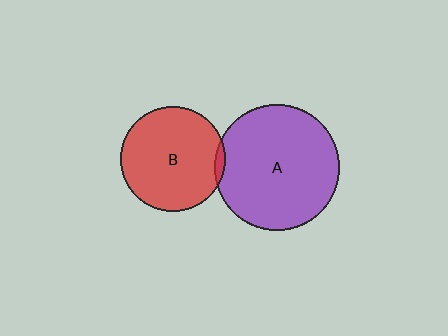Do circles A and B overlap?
Yes.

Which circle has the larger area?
Circle A (purple).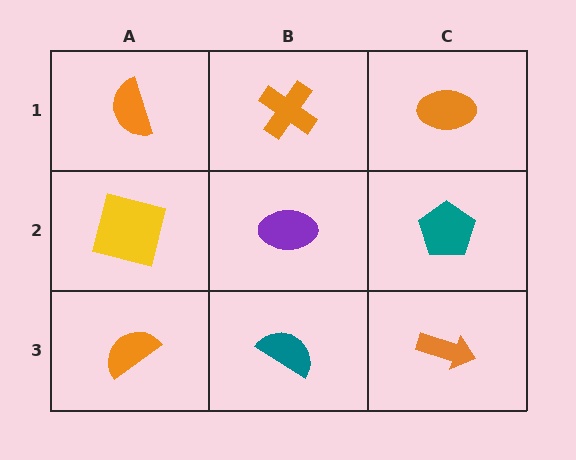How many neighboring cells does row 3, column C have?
2.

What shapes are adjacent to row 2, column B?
An orange cross (row 1, column B), a teal semicircle (row 3, column B), a yellow square (row 2, column A), a teal pentagon (row 2, column C).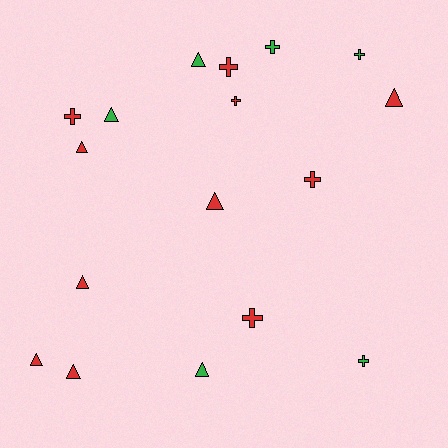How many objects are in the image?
There are 17 objects.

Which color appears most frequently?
Red, with 11 objects.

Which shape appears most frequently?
Triangle, with 9 objects.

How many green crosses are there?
There are 3 green crosses.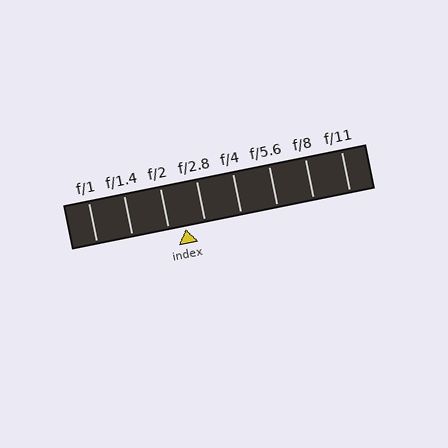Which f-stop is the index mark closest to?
The index mark is closest to f/2.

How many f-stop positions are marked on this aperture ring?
There are 8 f-stop positions marked.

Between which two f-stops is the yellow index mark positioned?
The index mark is between f/2 and f/2.8.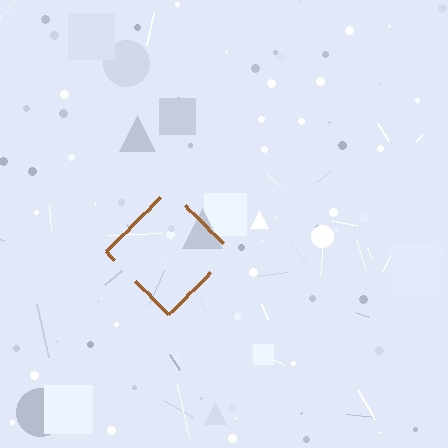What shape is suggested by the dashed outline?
The dashed outline suggests a diamond.